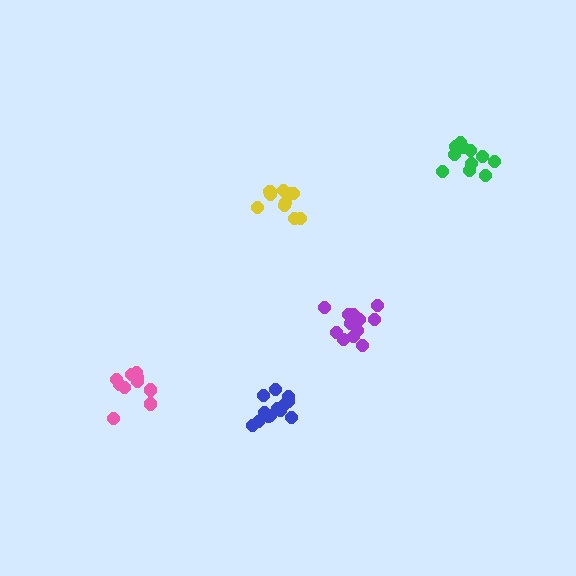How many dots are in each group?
Group 1: 14 dots, Group 2: 10 dots, Group 3: 10 dots, Group 4: 11 dots, Group 5: 13 dots (58 total).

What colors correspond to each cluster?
The clusters are colored: purple, pink, yellow, green, blue.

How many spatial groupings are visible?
There are 5 spatial groupings.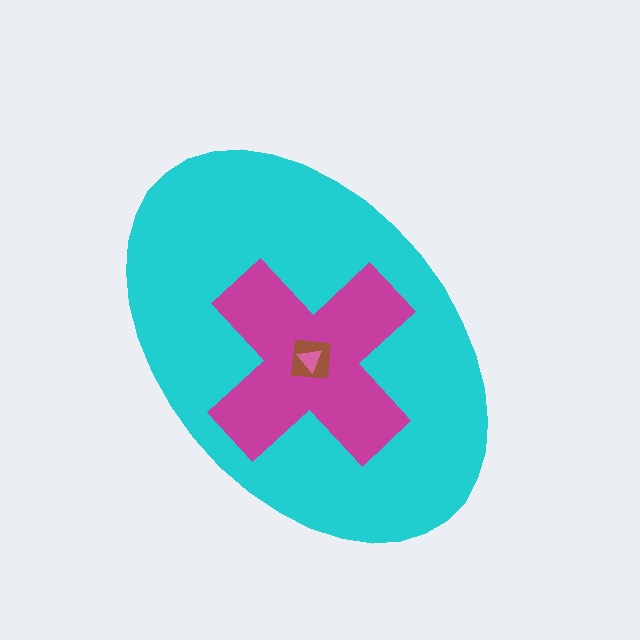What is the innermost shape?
The pink triangle.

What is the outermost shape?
The cyan ellipse.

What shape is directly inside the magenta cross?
The brown square.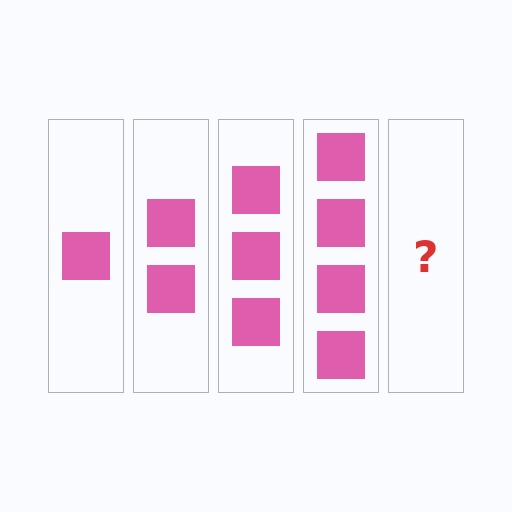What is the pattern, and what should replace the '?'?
The pattern is that each step adds one more square. The '?' should be 5 squares.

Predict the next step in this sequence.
The next step is 5 squares.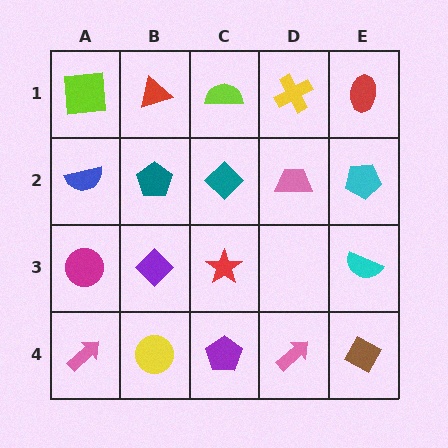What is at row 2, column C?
A teal diamond.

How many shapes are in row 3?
4 shapes.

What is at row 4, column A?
A pink arrow.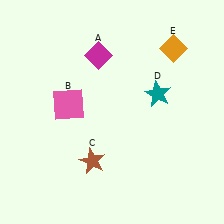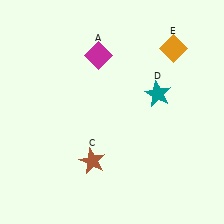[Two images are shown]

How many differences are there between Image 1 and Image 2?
There is 1 difference between the two images.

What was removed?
The pink square (B) was removed in Image 2.